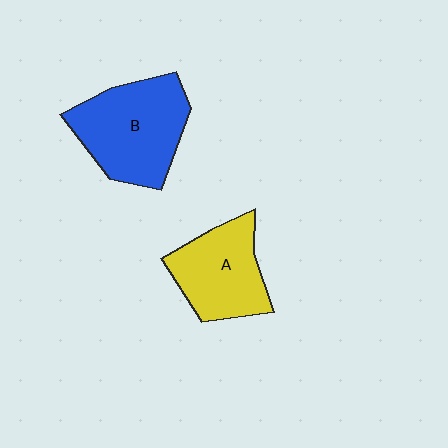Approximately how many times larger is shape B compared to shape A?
Approximately 1.3 times.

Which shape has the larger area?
Shape B (blue).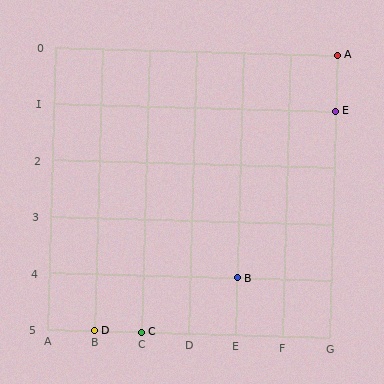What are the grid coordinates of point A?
Point A is at grid coordinates (G, 0).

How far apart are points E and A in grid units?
Points E and A are 1 row apart.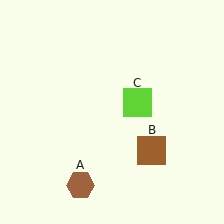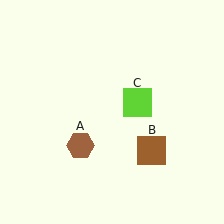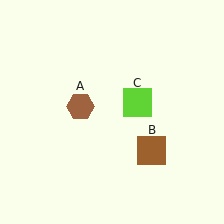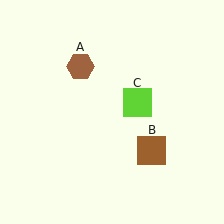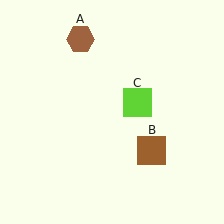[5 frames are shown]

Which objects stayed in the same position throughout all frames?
Brown square (object B) and lime square (object C) remained stationary.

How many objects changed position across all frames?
1 object changed position: brown hexagon (object A).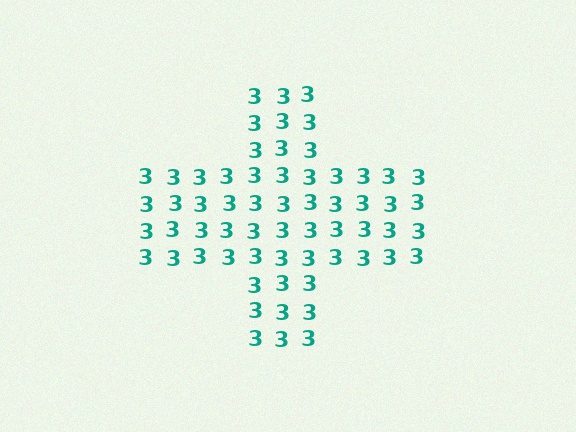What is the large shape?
The large shape is a cross.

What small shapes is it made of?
It is made of small digit 3's.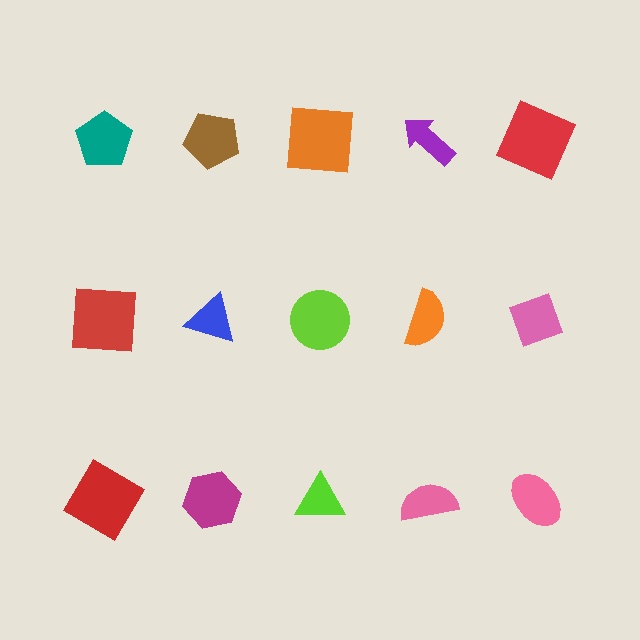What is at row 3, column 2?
A magenta hexagon.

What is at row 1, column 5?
A red square.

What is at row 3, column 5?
A pink ellipse.